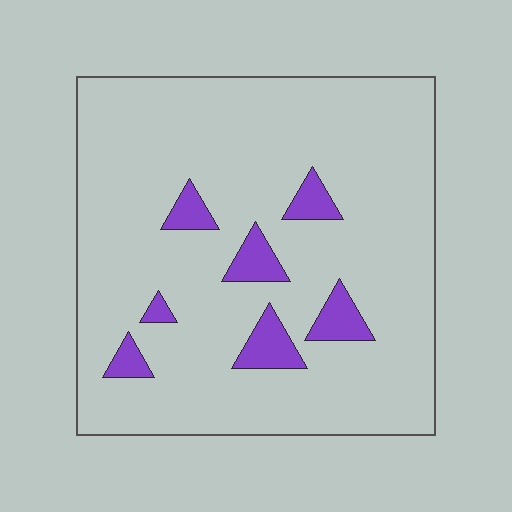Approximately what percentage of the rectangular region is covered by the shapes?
Approximately 10%.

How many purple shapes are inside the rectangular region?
7.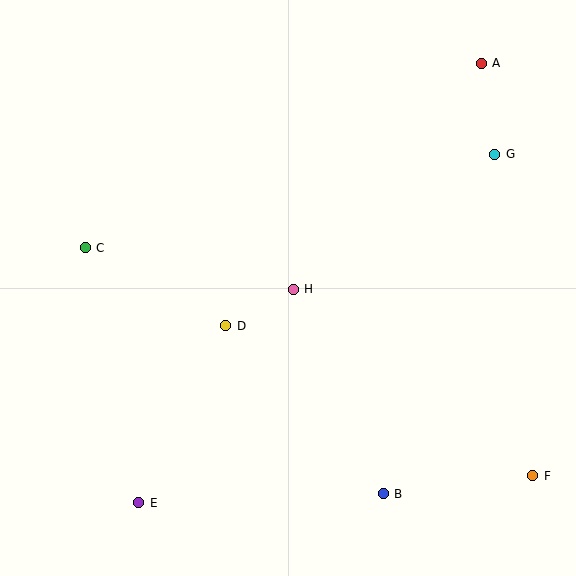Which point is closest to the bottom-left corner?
Point E is closest to the bottom-left corner.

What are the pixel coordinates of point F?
Point F is at (533, 476).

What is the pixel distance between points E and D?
The distance between E and D is 197 pixels.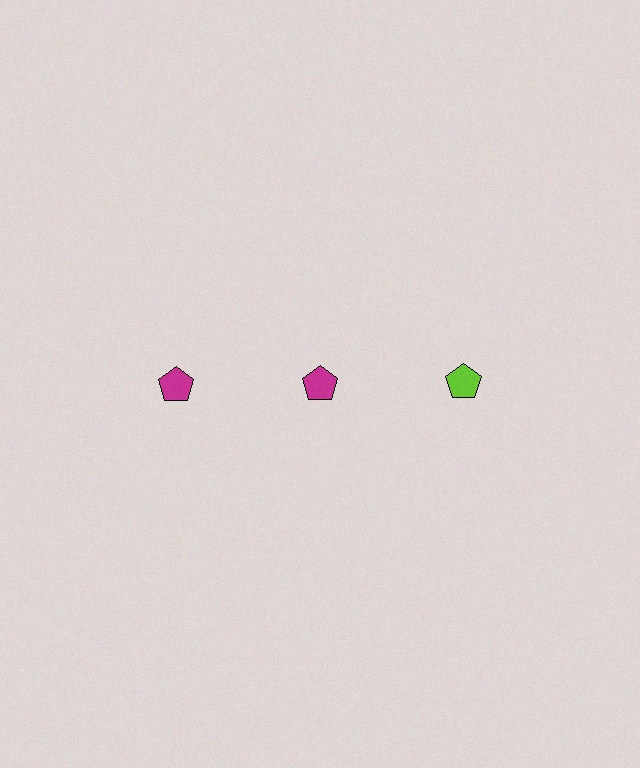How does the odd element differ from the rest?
It has a different color: lime instead of magenta.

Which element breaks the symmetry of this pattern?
The lime pentagon in the top row, center column breaks the symmetry. All other shapes are magenta pentagons.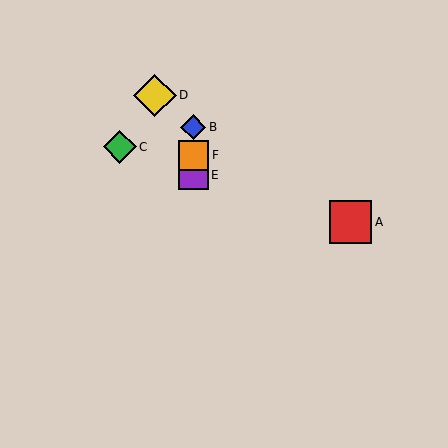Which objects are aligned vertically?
Objects B, E, F are aligned vertically.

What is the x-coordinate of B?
Object B is at x≈193.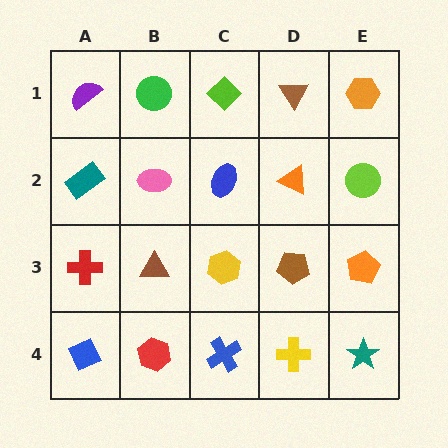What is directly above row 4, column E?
An orange pentagon.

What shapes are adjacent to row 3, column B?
A pink ellipse (row 2, column B), a red hexagon (row 4, column B), a red cross (row 3, column A), a yellow hexagon (row 3, column C).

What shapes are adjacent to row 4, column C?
A yellow hexagon (row 3, column C), a red hexagon (row 4, column B), a yellow cross (row 4, column D).